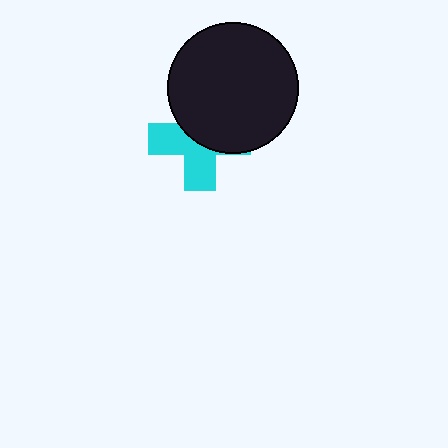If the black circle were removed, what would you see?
You would see the complete cyan cross.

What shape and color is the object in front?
The object in front is a black circle.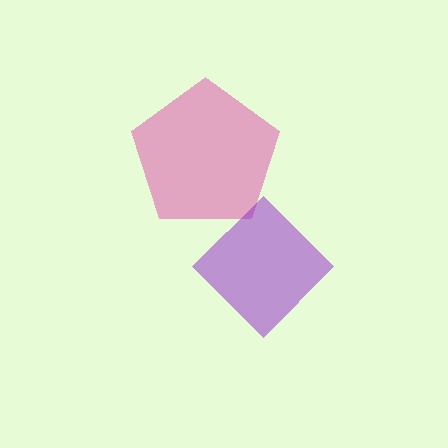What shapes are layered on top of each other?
The layered shapes are: a magenta pentagon, a purple diamond.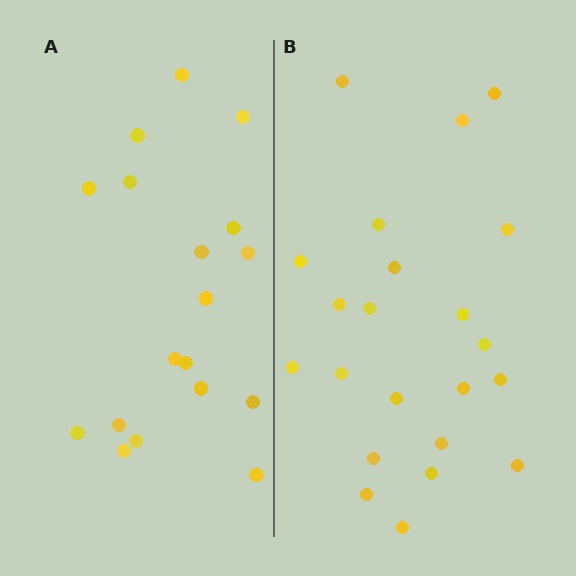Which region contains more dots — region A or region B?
Region B (the right region) has more dots.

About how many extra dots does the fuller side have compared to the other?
Region B has about 4 more dots than region A.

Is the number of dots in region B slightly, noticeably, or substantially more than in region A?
Region B has only slightly more — the two regions are fairly close. The ratio is roughly 1.2 to 1.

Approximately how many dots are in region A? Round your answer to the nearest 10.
About 20 dots. (The exact count is 18, which rounds to 20.)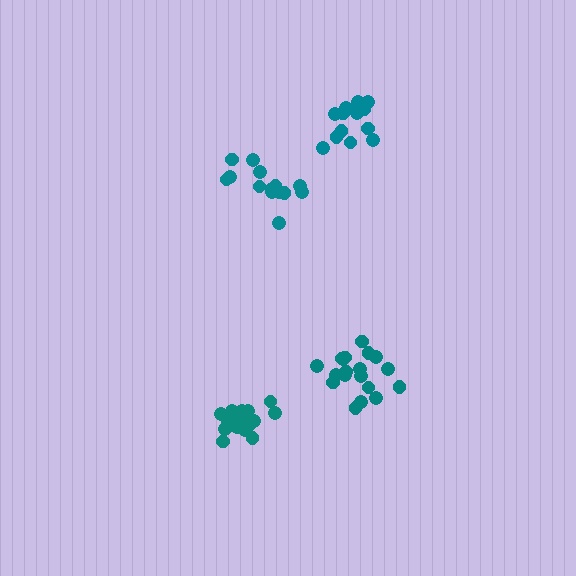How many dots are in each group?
Group 1: 14 dots, Group 2: 19 dots, Group 3: 19 dots, Group 4: 14 dots (66 total).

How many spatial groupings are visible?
There are 4 spatial groupings.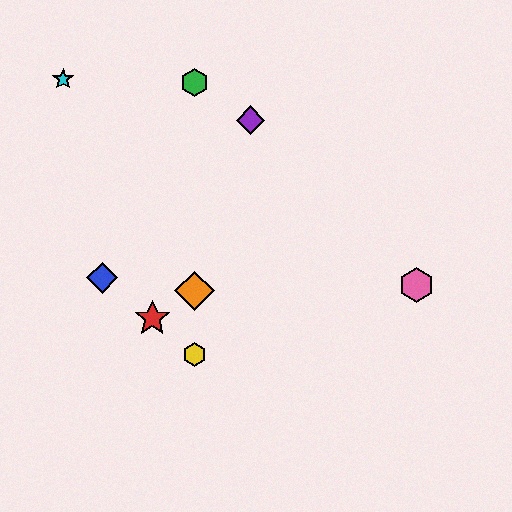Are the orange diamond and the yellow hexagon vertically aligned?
Yes, both are at x≈195.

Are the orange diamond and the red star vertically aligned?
No, the orange diamond is at x≈195 and the red star is at x≈152.